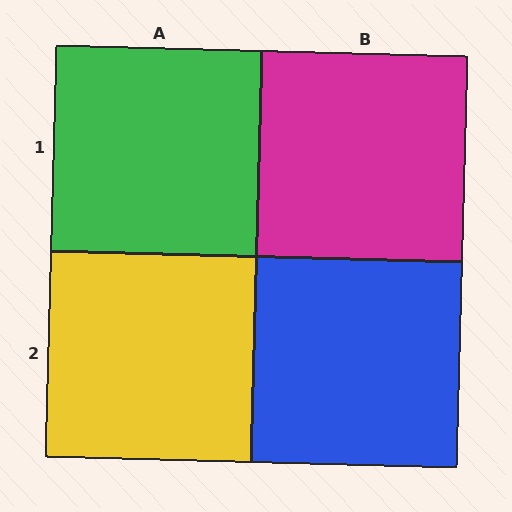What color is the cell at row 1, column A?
Green.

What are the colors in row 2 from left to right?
Yellow, blue.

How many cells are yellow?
1 cell is yellow.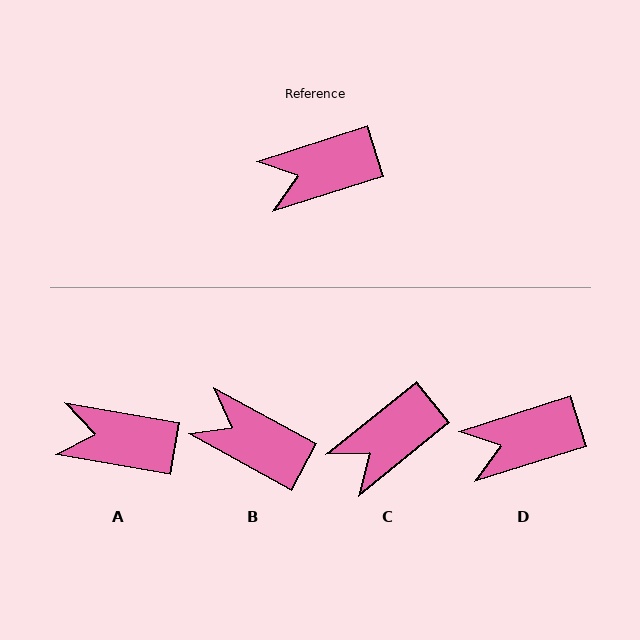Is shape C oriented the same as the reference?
No, it is off by about 21 degrees.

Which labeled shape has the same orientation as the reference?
D.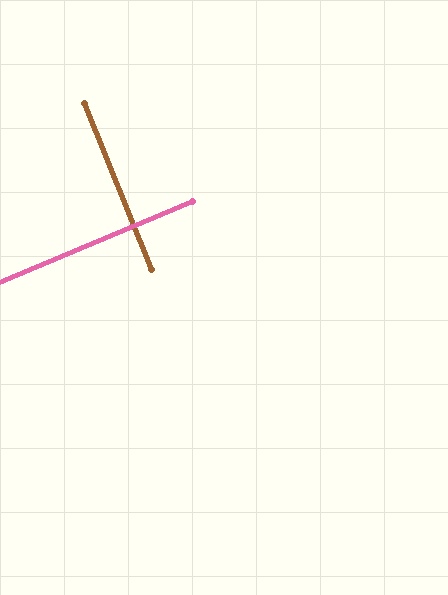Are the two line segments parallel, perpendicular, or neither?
Perpendicular — they meet at approximately 89°.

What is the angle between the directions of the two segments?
Approximately 89 degrees.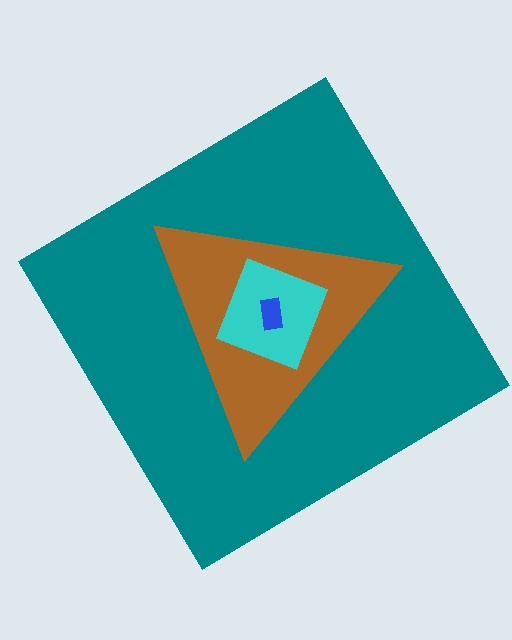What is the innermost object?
The blue rectangle.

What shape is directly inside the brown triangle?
The cyan diamond.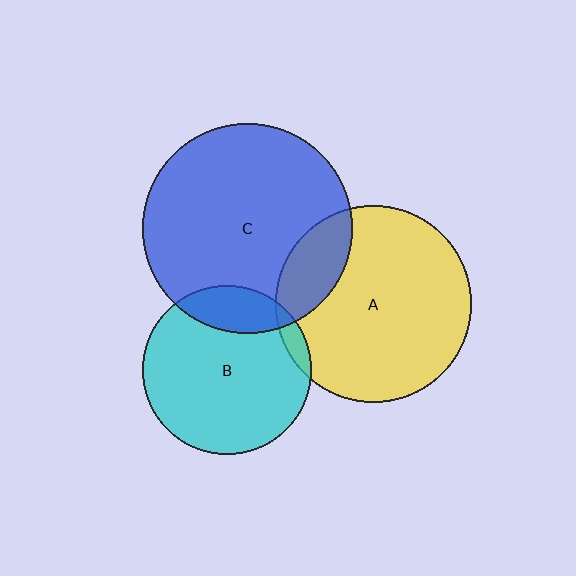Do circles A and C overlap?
Yes.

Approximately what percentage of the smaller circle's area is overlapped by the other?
Approximately 20%.